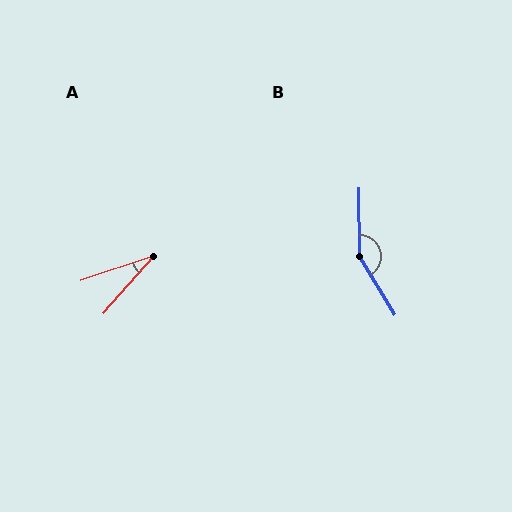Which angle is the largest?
B, at approximately 149 degrees.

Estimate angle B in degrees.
Approximately 149 degrees.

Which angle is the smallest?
A, at approximately 29 degrees.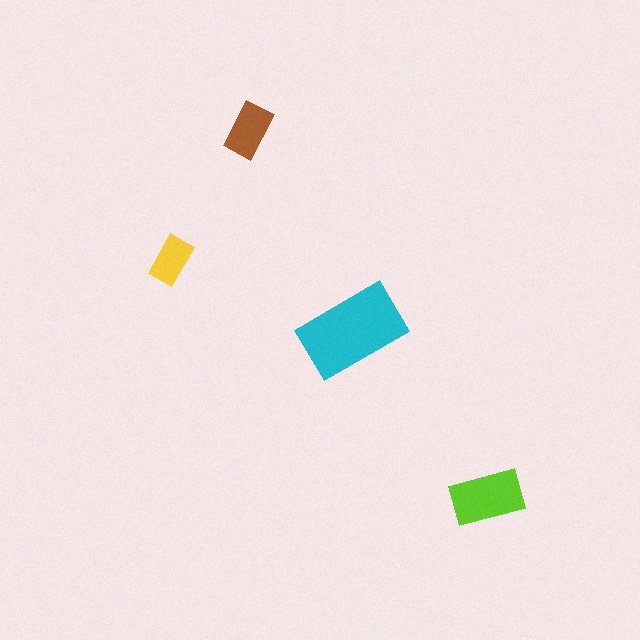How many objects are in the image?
There are 4 objects in the image.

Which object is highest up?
The brown rectangle is topmost.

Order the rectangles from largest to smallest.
the cyan one, the lime one, the brown one, the yellow one.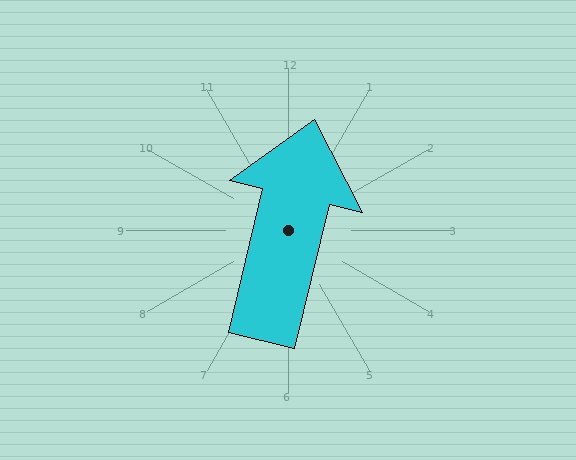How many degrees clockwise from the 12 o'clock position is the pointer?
Approximately 14 degrees.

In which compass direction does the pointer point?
North.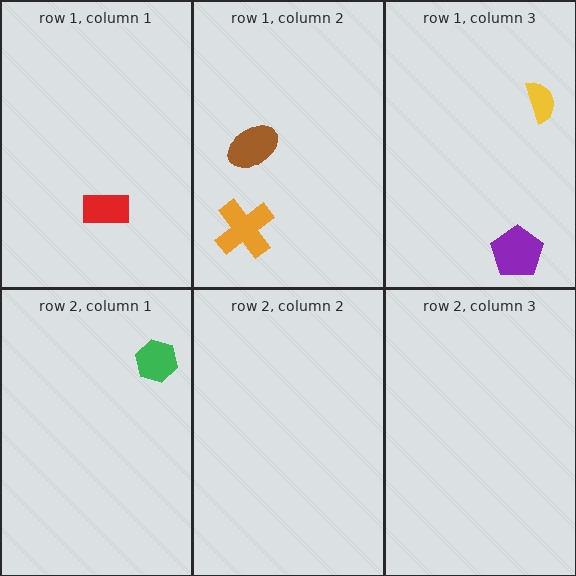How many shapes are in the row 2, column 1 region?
1.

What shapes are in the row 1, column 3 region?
The yellow semicircle, the purple pentagon.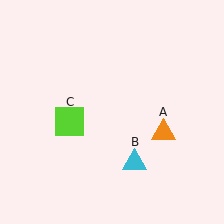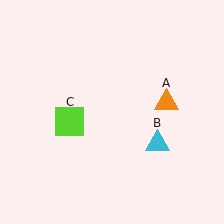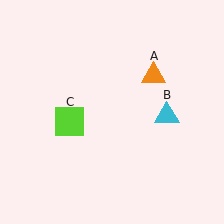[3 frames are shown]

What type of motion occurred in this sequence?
The orange triangle (object A), cyan triangle (object B) rotated counterclockwise around the center of the scene.